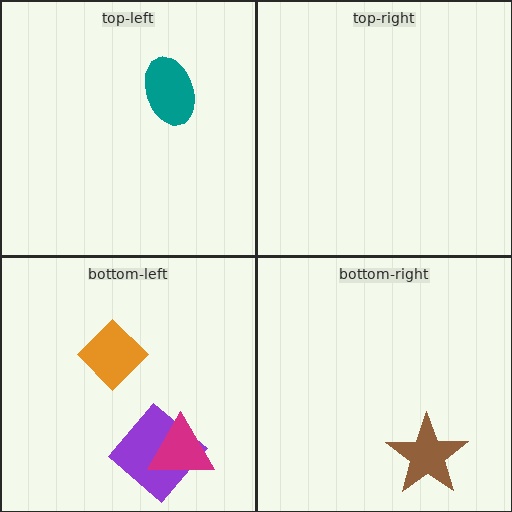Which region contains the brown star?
The bottom-right region.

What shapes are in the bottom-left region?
The orange diamond, the purple diamond, the magenta triangle.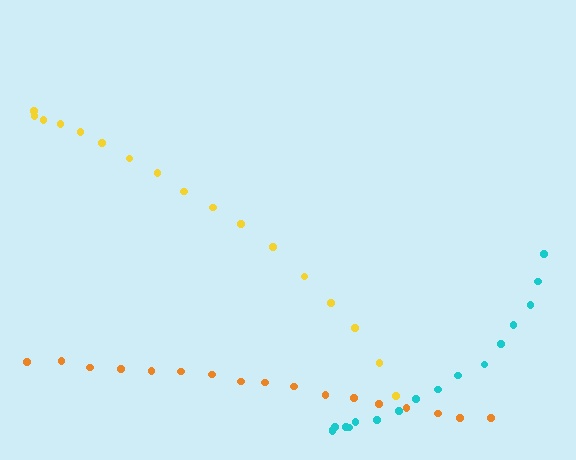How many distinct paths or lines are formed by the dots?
There are 3 distinct paths.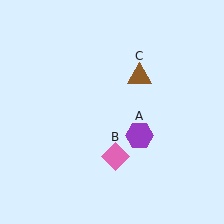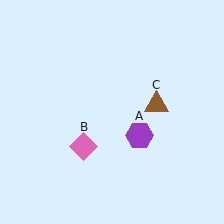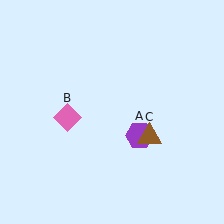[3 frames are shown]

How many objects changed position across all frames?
2 objects changed position: pink diamond (object B), brown triangle (object C).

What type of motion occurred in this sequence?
The pink diamond (object B), brown triangle (object C) rotated clockwise around the center of the scene.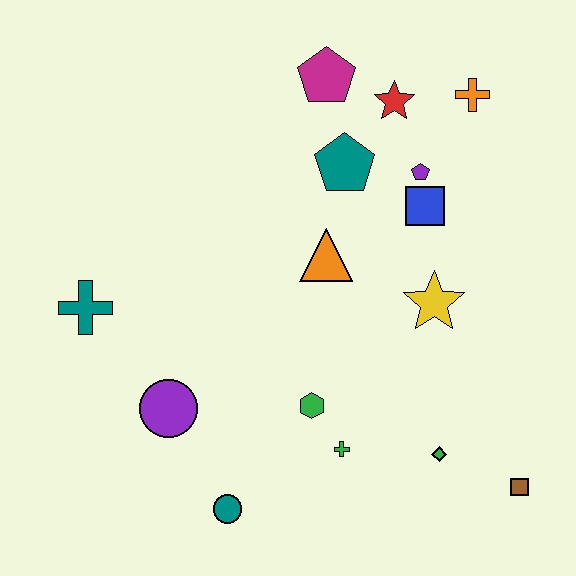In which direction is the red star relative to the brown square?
The red star is above the brown square.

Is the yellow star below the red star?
Yes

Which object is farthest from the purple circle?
The orange cross is farthest from the purple circle.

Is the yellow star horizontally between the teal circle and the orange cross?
Yes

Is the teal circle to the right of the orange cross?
No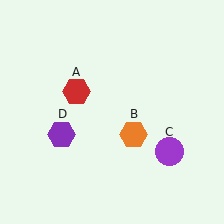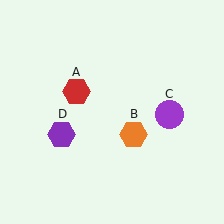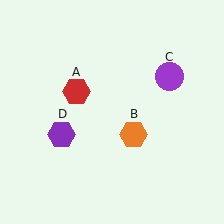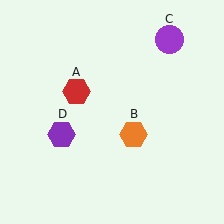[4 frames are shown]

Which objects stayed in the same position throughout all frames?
Red hexagon (object A) and orange hexagon (object B) and purple hexagon (object D) remained stationary.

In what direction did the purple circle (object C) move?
The purple circle (object C) moved up.